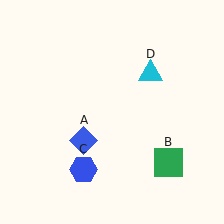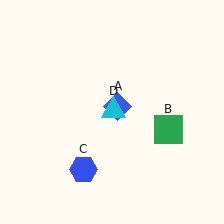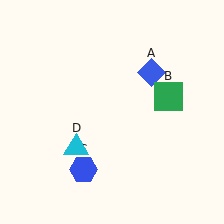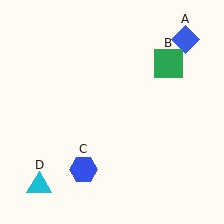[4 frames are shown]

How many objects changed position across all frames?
3 objects changed position: blue diamond (object A), green square (object B), cyan triangle (object D).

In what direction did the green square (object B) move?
The green square (object B) moved up.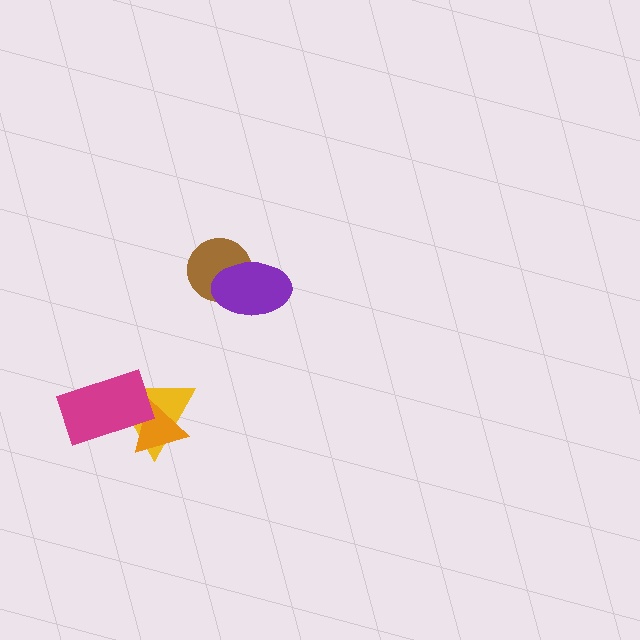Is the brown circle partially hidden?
Yes, it is partially covered by another shape.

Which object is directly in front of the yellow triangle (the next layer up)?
The orange triangle is directly in front of the yellow triangle.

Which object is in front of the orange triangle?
The magenta rectangle is in front of the orange triangle.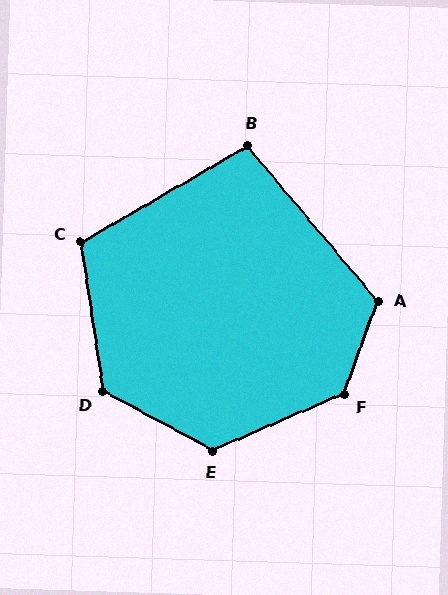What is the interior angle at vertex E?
Approximately 128 degrees (obtuse).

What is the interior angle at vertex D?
Approximately 127 degrees (obtuse).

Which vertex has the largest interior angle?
F, at approximately 134 degrees.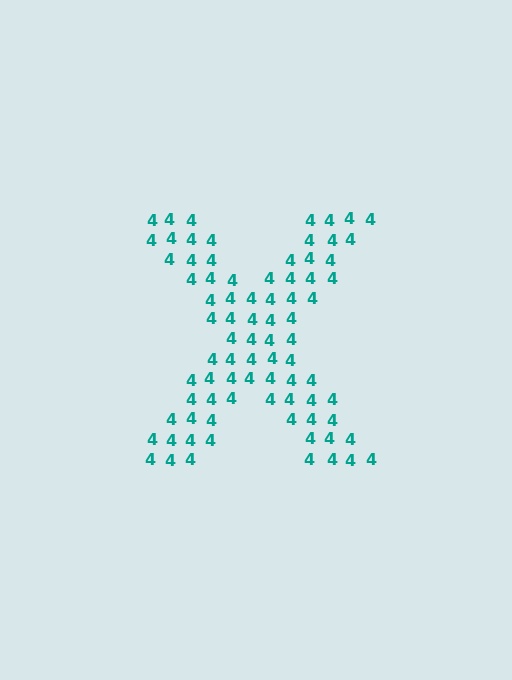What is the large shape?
The large shape is the letter X.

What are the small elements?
The small elements are digit 4's.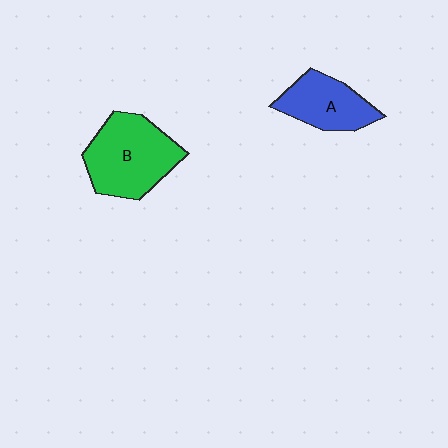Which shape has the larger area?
Shape B (green).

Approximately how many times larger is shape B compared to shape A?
Approximately 1.5 times.